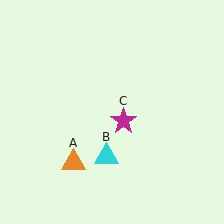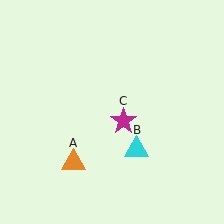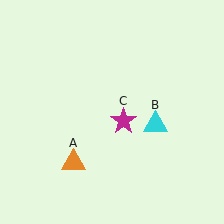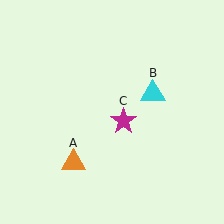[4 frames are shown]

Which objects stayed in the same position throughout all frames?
Orange triangle (object A) and magenta star (object C) remained stationary.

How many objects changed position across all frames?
1 object changed position: cyan triangle (object B).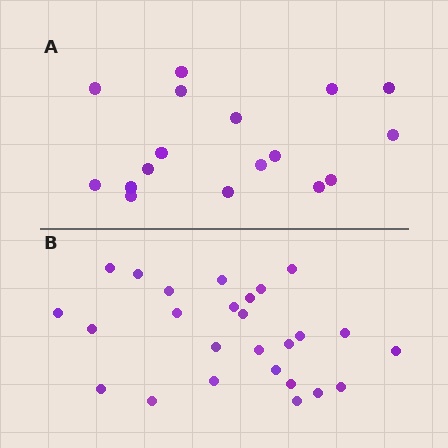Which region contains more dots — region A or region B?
Region B (the bottom region) has more dots.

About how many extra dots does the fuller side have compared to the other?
Region B has roughly 8 or so more dots than region A.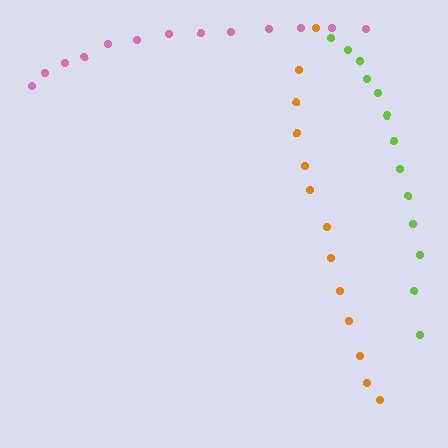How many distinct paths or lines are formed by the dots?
There are 3 distinct paths.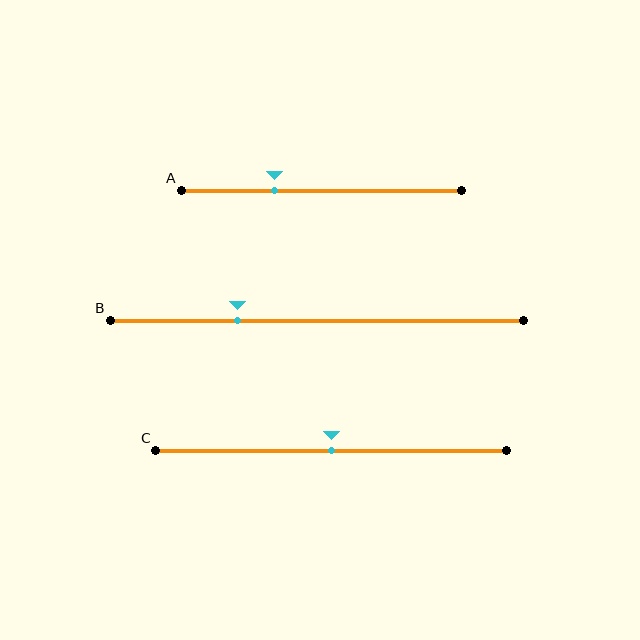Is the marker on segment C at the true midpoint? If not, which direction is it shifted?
Yes, the marker on segment C is at the true midpoint.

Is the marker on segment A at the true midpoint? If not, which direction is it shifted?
No, the marker on segment A is shifted to the left by about 17% of the segment length.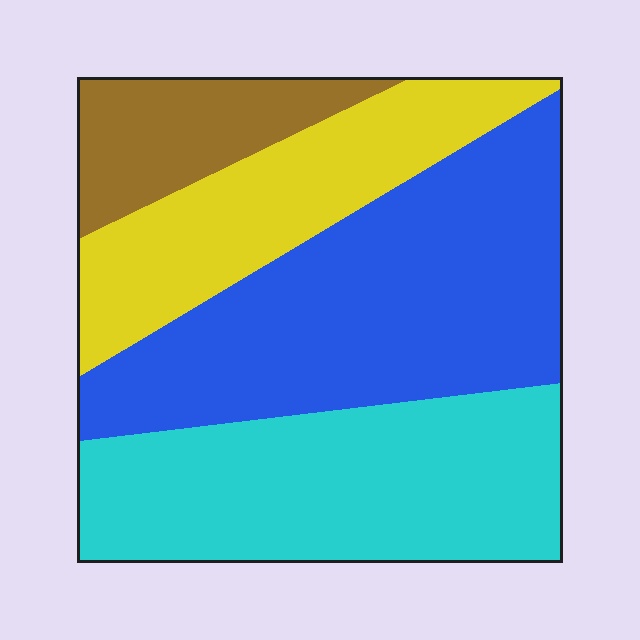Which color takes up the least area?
Brown, at roughly 10%.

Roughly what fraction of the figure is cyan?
Cyan takes up about one third (1/3) of the figure.